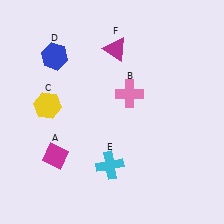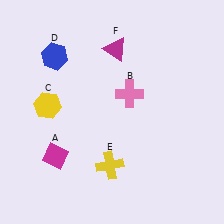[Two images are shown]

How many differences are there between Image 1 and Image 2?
There is 1 difference between the two images.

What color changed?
The cross (E) changed from cyan in Image 1 to yellow in Image 2.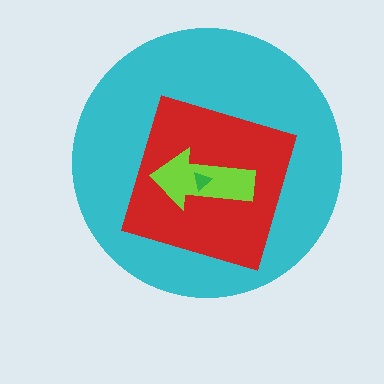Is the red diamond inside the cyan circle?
Yes.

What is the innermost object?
The green triangle.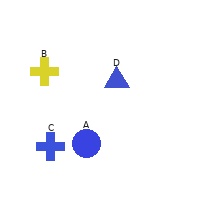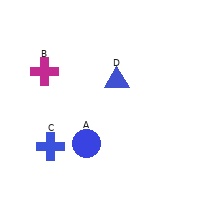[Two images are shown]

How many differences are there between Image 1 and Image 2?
There is 1 difference between the two images.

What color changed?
The cross (B) changed from yellow in Image 1 to magenta in Image 2.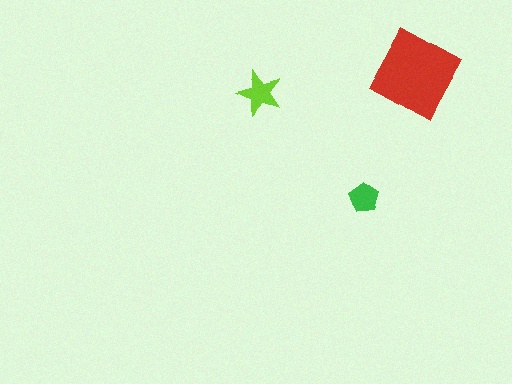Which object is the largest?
The red diamond.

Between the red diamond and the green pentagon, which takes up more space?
The red diamond.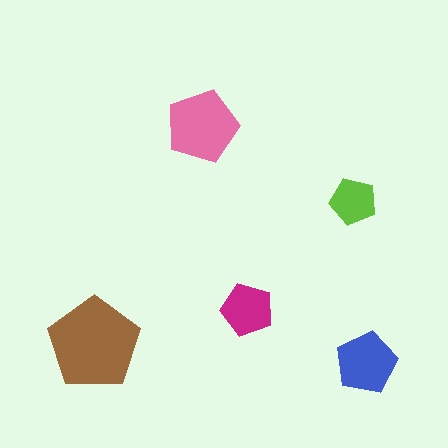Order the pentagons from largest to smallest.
the brown one, the pink one, the blue one, the magenta one, the lime one.